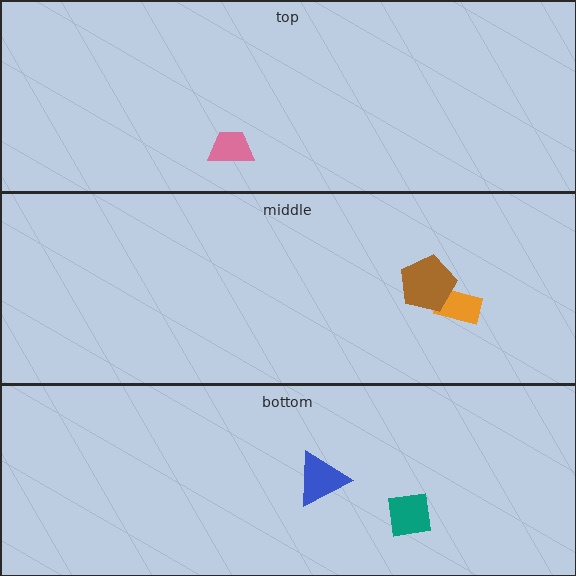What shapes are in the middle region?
The orange rectangle, the brown pentagon.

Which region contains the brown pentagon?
The middle region.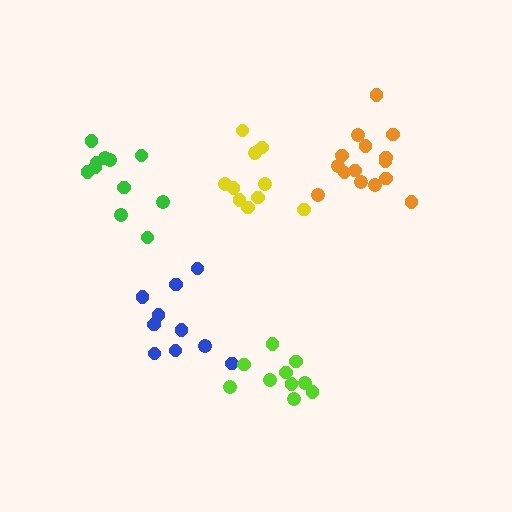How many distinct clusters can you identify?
There are 5 distinct clusters.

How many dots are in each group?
Group 1: 10 dots, Group 2: 10 dots, Group 3: 11 dots, Group 4: 15 dots, Group 5: 10 dots (56 total).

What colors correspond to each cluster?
The clusters are colored: blue, lime, green, orange, yellow.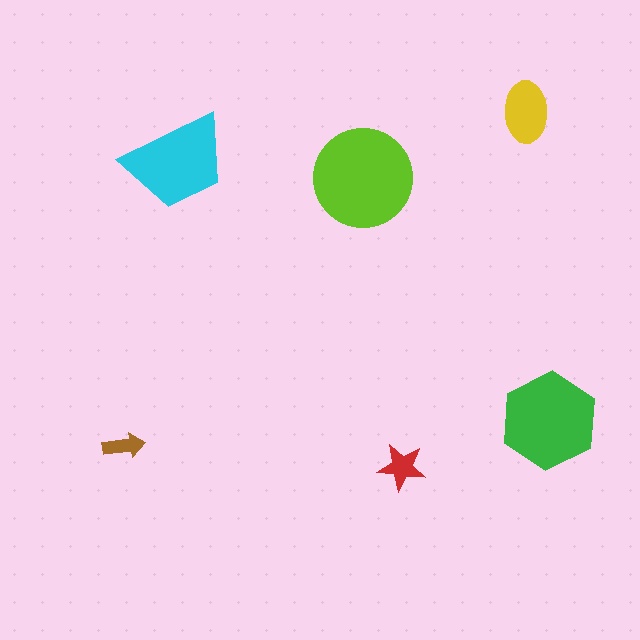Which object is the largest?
The lime circle.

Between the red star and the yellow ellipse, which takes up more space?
The yellow ellipse.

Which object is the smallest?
The brown arrow.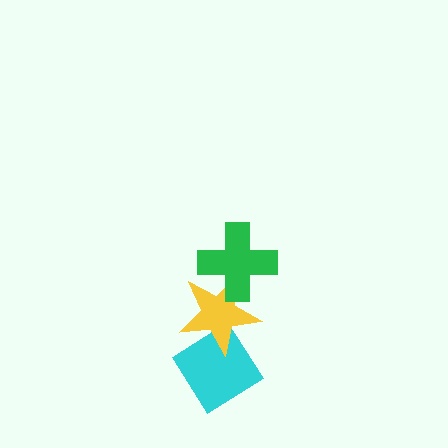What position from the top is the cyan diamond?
The cyan diamond is 3rd from the top.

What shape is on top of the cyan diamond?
The yellow star is on top of the cyan diamond.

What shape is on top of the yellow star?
The green cross is on top of the yellow star.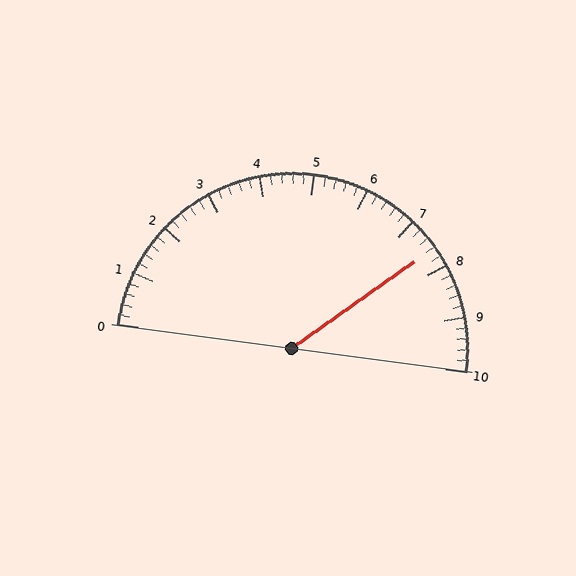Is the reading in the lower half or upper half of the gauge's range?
The reading is in the upper half of the range (0 to 10).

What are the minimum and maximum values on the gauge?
The gauge ranges from 0 to 10.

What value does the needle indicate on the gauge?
The needle indicates approximately 7.6.